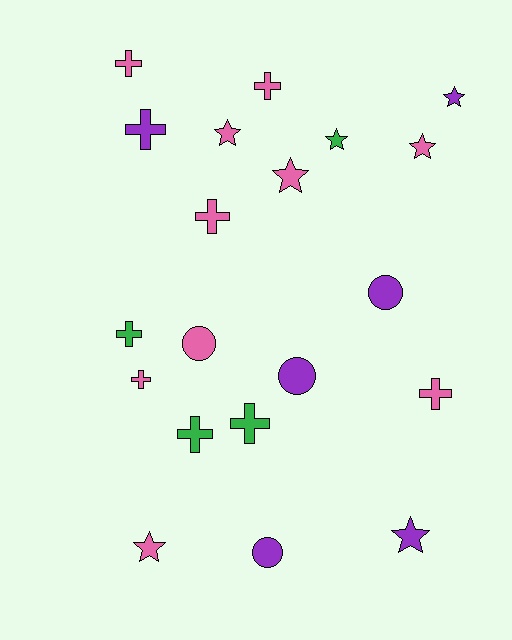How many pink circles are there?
There is 1 pink circle.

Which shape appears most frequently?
Cross, with 9 objects.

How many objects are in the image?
There are 20 objects.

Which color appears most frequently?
Pink, with 10 objects.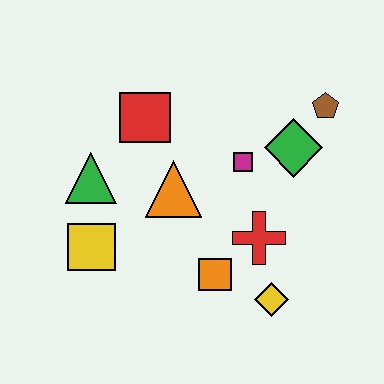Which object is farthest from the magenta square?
The yellow square is farthest from the magenta square.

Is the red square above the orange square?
Yes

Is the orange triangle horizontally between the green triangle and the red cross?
Yes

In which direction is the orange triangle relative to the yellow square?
The orange triangle is to the right of the yellow square.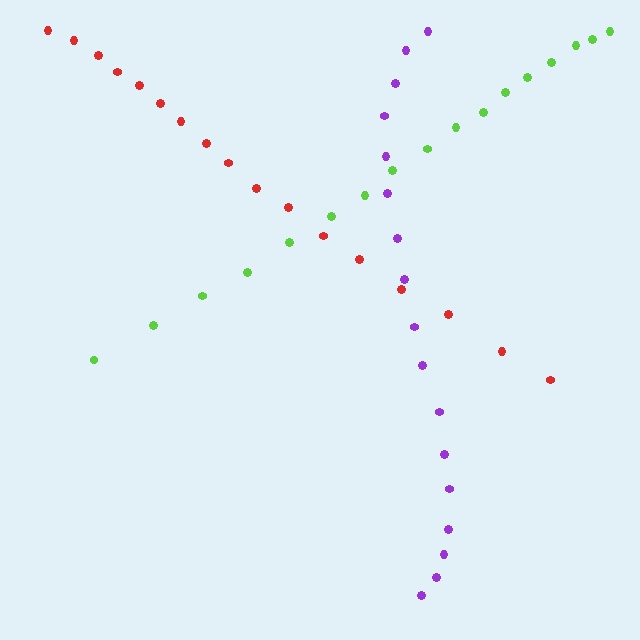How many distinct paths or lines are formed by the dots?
There are 3 distinct paths.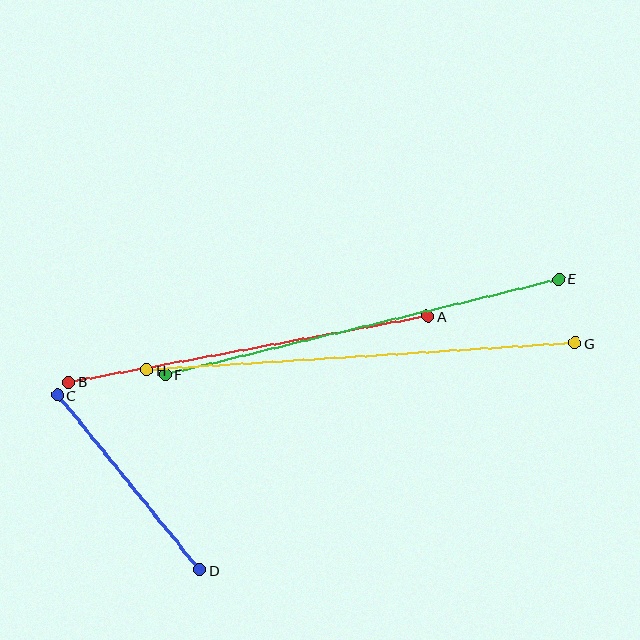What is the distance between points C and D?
The distance is approximately 225 pixels.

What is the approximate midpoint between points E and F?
The midpoint is at approximately (362, 327) pixels.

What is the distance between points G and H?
The distance is approximately 429 pixels.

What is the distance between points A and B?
The distance is approximately 366 pixels.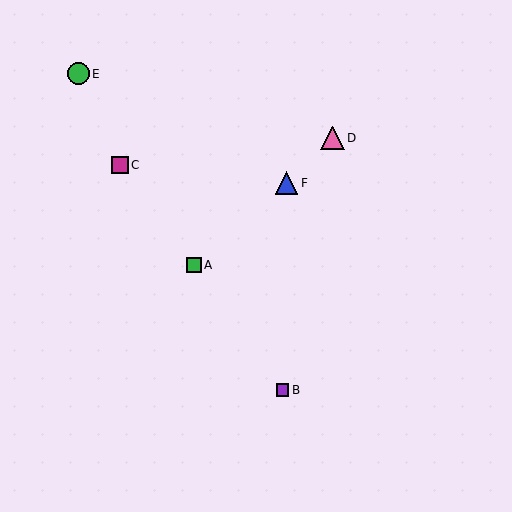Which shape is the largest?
The pink triangle (labeled D) is the largest.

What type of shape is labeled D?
Shape D is a pink triangle.